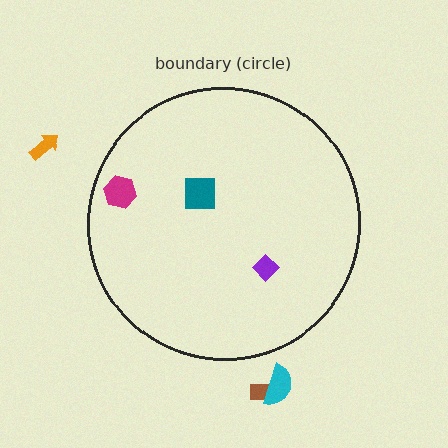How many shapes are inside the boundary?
3 inside, 3 outside.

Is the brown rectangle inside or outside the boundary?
Outside.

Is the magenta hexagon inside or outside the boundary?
Inside.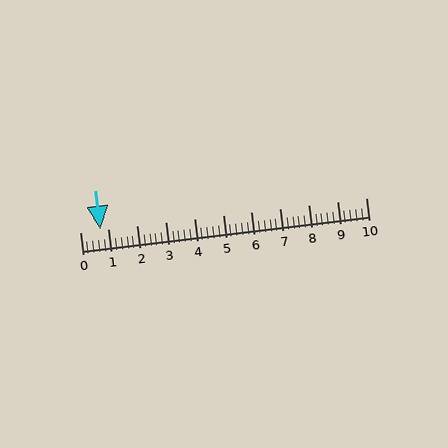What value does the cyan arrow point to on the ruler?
The cyan arrow points to approximately 0.7.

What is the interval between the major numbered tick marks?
The major tick marks are spaced 1 units apart.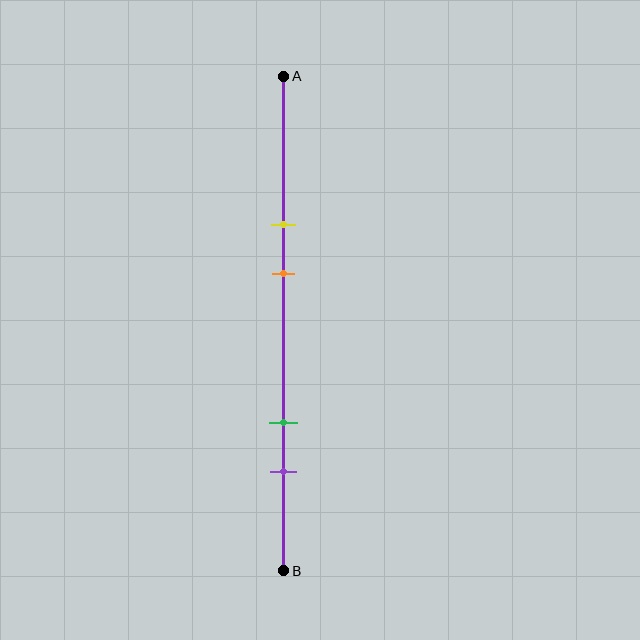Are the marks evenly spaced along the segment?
No, the marks are not evenly spaced.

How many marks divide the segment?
There are 4 marks dividing the segment.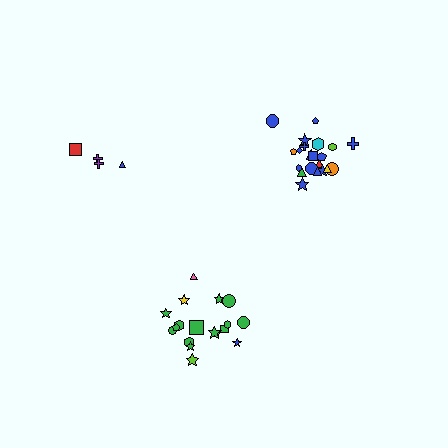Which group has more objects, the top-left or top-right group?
The top-right group.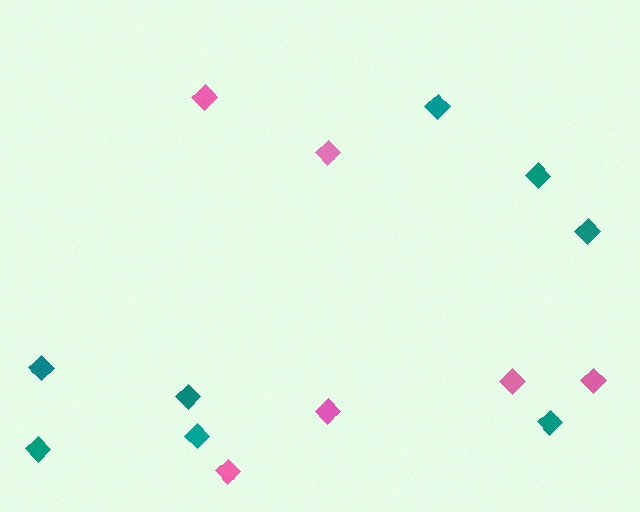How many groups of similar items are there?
There are 2 groups: one group of pink diamonds (6) and one group of teal diamonds (8).